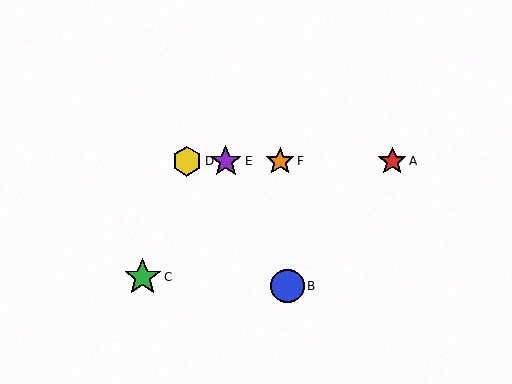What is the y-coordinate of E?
Object E is at y≈161.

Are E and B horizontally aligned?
No, E is at y≈161 and B is at y≈286.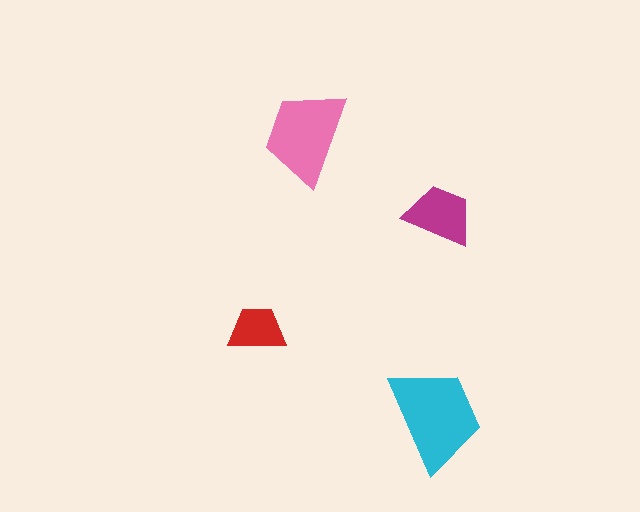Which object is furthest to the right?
The magenta trapezoid is rightmost.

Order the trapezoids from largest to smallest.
the cyan one, the pink one, the magenta one, the red one.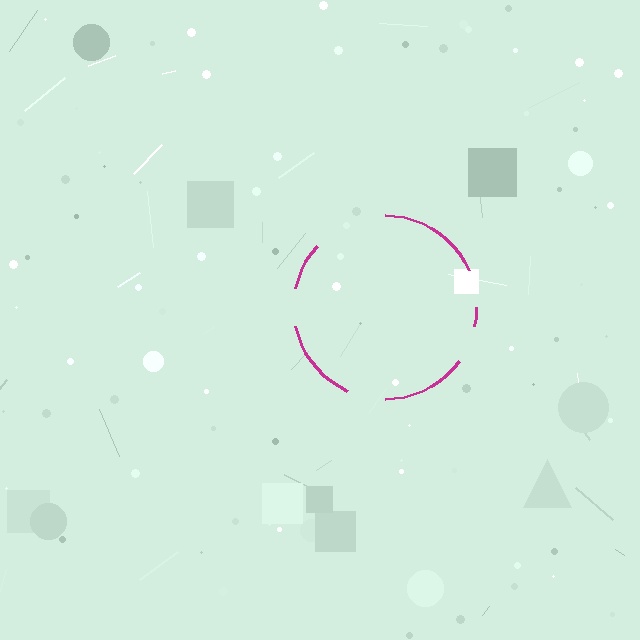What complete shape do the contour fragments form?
The contour fragments form a circle.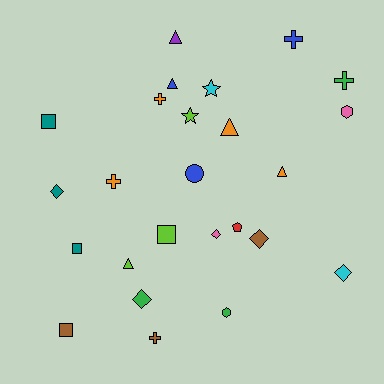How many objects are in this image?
There are 25 objects.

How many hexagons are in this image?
There are 2 hexagons.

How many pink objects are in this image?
There are 2 pink objects.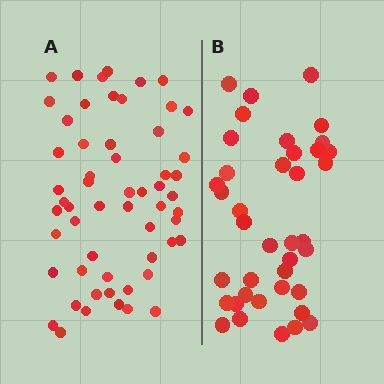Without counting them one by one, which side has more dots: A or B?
Region A (the left region) has more dots.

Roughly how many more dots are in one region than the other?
Region A has approximately 20 more dots than region B.